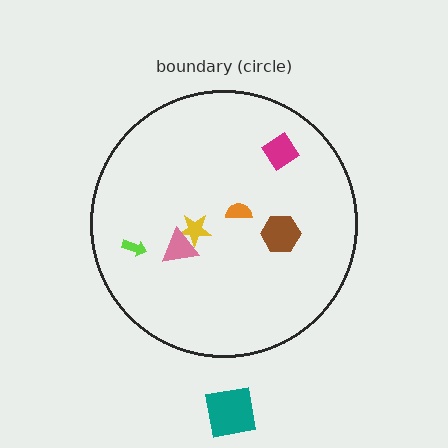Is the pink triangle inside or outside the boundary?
Inside.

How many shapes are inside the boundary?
6 inside, 1 outside.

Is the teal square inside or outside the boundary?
Outside.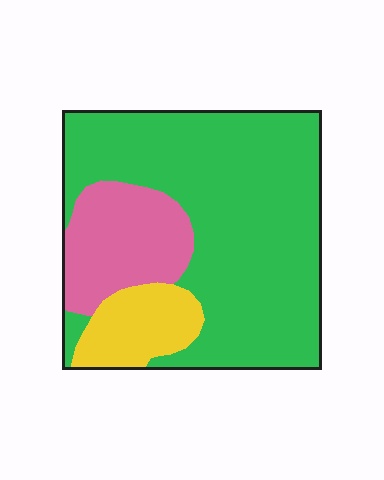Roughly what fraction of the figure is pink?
Pink covers about 20% of the figure.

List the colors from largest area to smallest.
From largest to smallest: green, pink, yellow.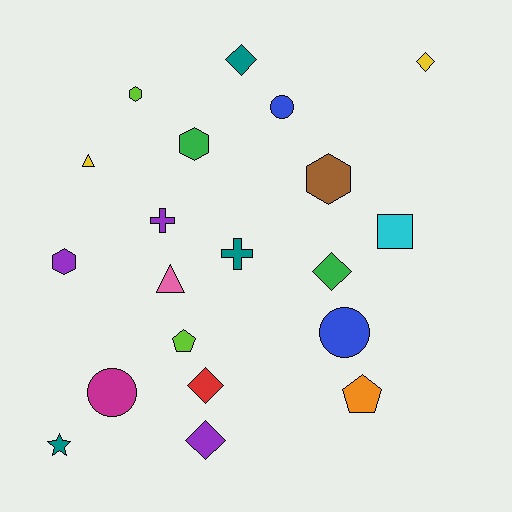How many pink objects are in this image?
There is 1 pink object.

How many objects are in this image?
There are 20 objects.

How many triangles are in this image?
There are 2 triangles.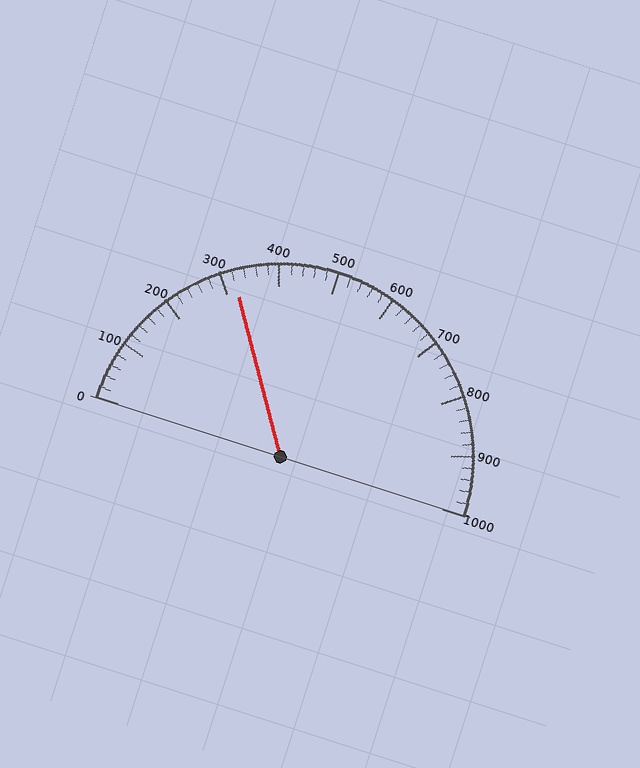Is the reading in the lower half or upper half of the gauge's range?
The reading is in the lower half of the range (0 to 1000).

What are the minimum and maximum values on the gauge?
The gauge ranges from 0 to 1000.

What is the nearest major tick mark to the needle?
The nearest major tick mark is 300.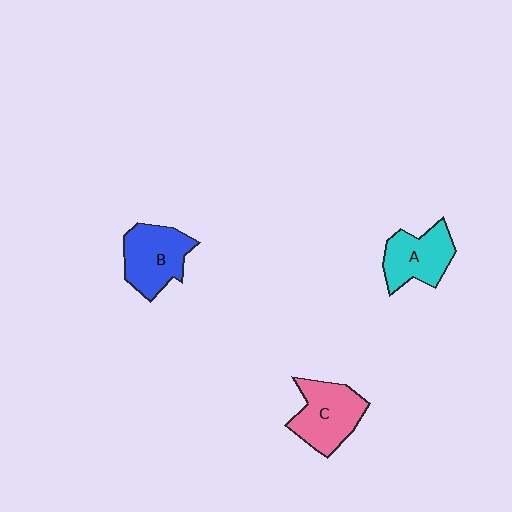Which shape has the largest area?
Shape C (pink).